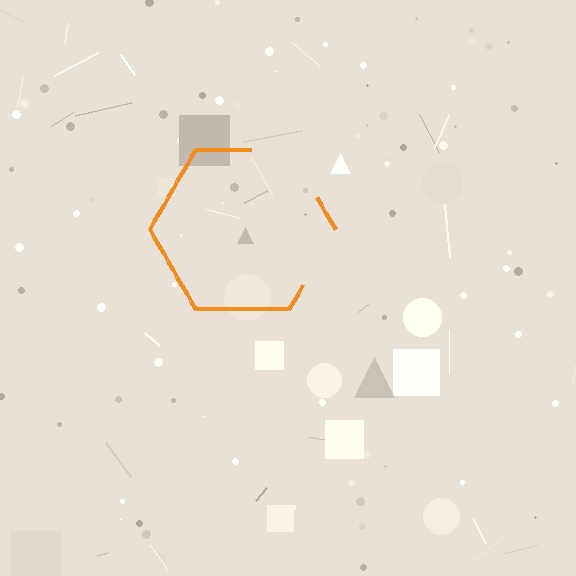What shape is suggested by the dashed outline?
The dashed outline suggests a hexagon.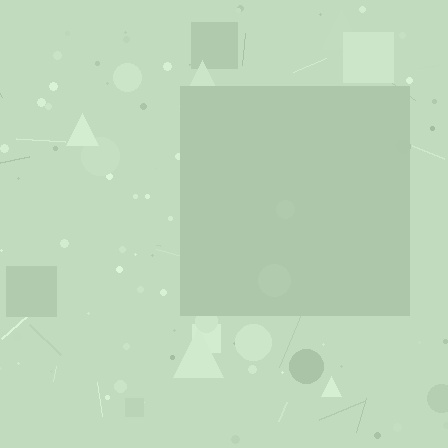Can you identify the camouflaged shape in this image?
The camouflaged shape is a square.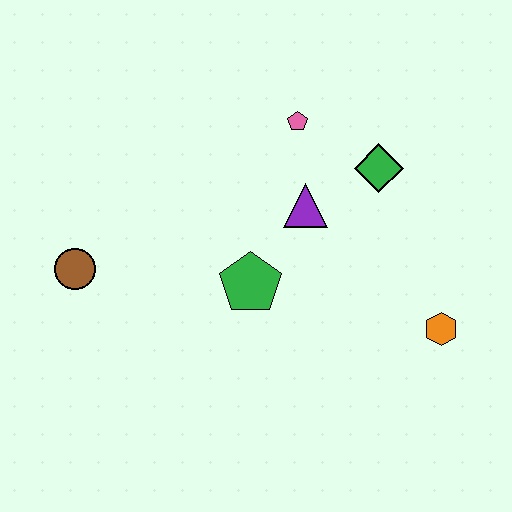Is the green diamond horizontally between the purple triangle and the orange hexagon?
Yes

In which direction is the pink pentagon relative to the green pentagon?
The pink pentagon is above the green pentagon.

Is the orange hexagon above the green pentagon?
No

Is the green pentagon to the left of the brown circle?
No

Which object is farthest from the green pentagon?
The orange hexagon is farthest from the green pentagon.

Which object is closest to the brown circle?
The green pentagon is closest to the brown circle.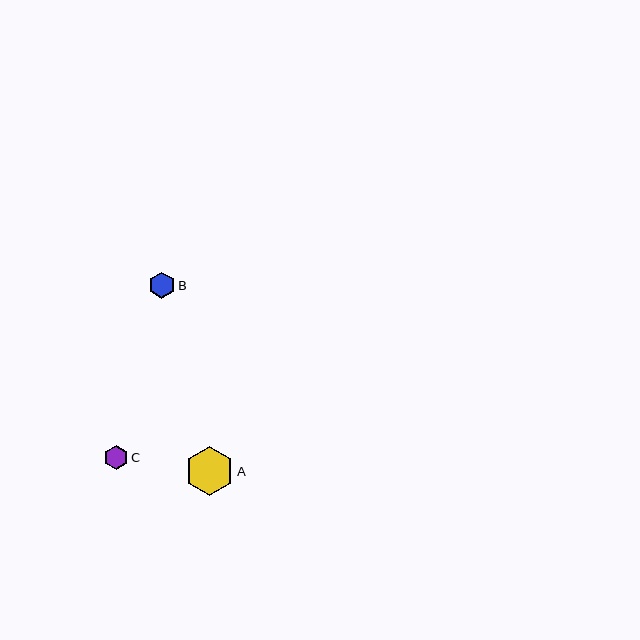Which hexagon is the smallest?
Hexagon C is the smallest with a size of approximately 24 pixels.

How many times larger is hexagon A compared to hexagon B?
Hexagon A is approximately 1.9 times the size of hexagon B.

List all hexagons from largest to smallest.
From largest to smallest: A, B, C.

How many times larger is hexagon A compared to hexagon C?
Hexagon A is approximately 2.0 times the size of hexagon C.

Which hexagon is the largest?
Hexagon A is the largest with a size of approximately 49 pixels.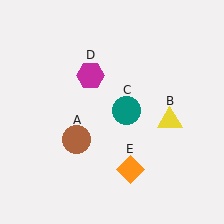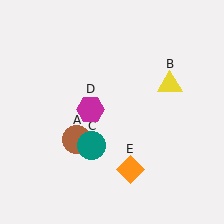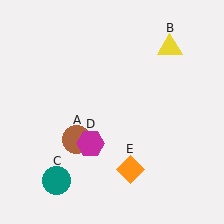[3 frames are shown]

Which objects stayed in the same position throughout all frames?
Brown circle (object A) and orange diamond (object E) remained stationary.